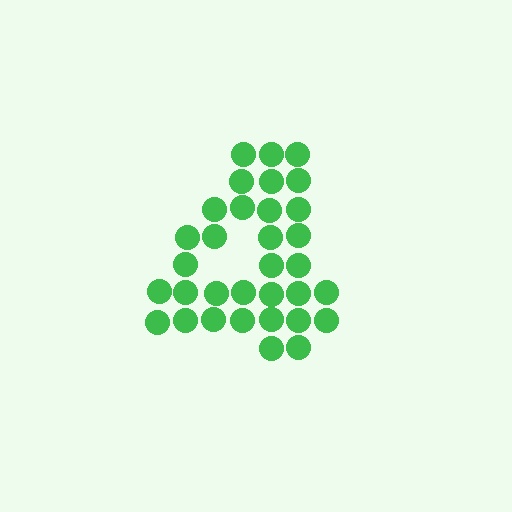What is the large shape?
The large shape is the digit 4.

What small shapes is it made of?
It is made of small circles.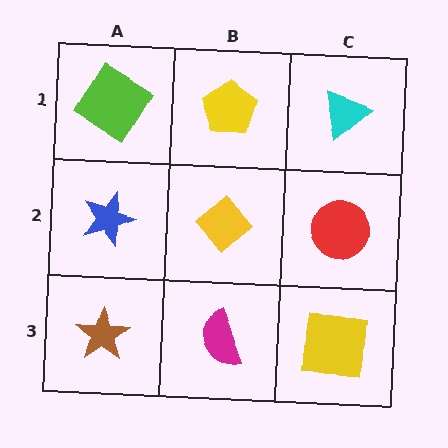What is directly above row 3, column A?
A blue star.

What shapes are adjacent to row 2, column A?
A lime diamond (row 1, column A), a brown star (row 3, column A), a yellow diamond (row 2, column B).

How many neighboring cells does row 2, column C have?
3.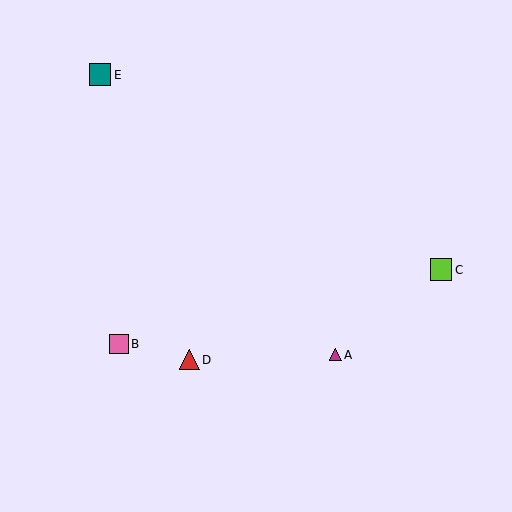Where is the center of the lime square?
The center of the lime square is at (441, 270).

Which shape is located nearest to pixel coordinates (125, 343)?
The pink square (labeled B) at (119, 344) is nearest to that location.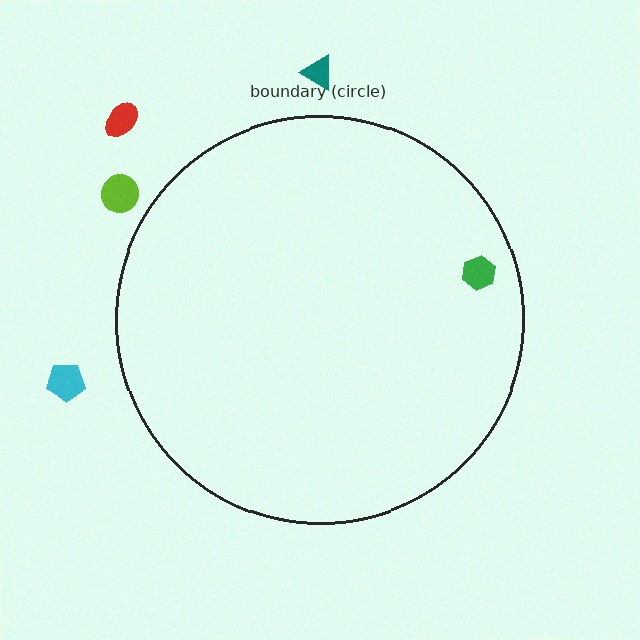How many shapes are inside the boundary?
1 inside, 4 outside.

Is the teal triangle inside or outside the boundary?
Outside.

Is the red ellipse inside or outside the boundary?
Outside.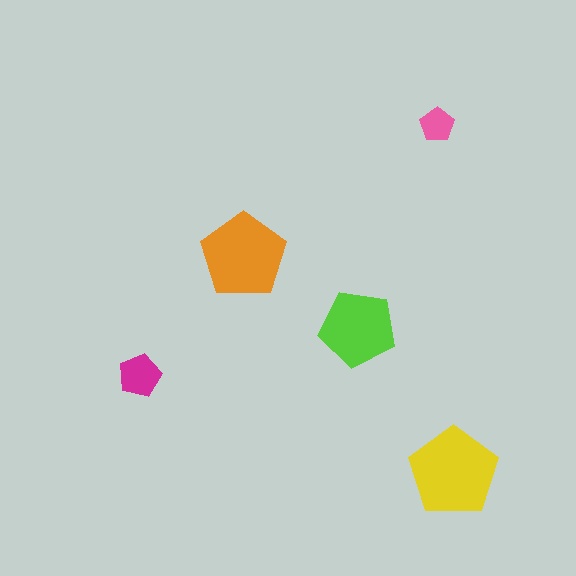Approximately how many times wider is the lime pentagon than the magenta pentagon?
About 2 times wider.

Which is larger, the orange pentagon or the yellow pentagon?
The yellow one.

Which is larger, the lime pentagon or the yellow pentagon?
The yellow one.